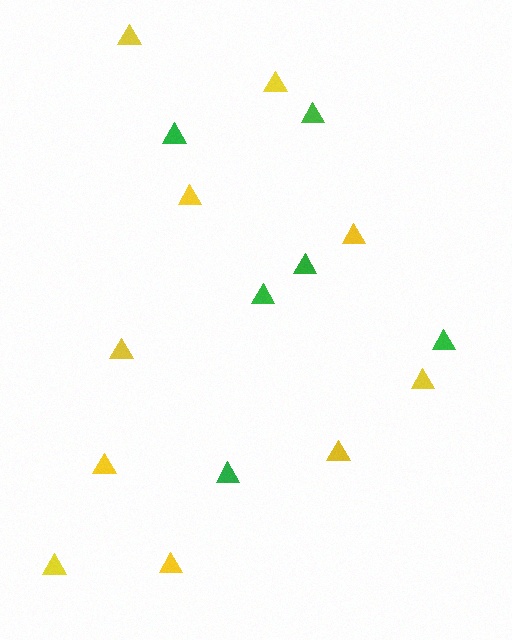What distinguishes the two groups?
There are 2 groups: one group of yellow triangles (10) and one group of green triangles (6).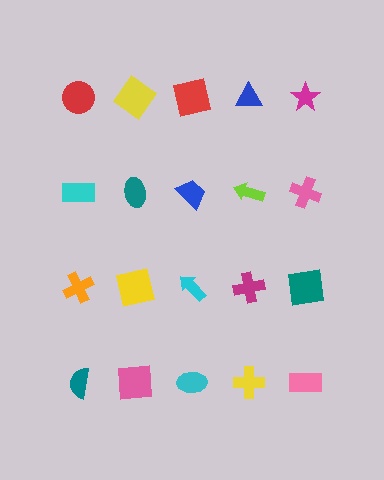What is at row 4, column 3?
A cyan ellipse.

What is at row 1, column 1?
A red circle.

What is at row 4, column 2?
A pink square.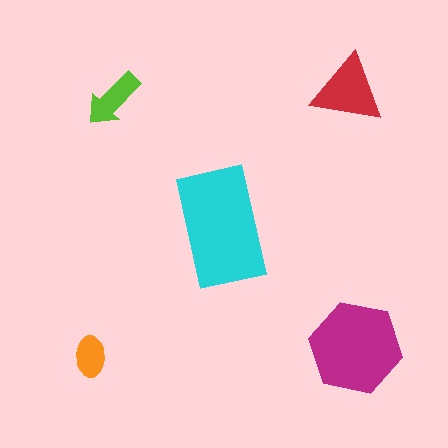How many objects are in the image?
There are 5 objects in the image.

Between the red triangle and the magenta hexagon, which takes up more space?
The magenta hexagon.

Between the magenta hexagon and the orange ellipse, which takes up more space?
The magenta hexagon.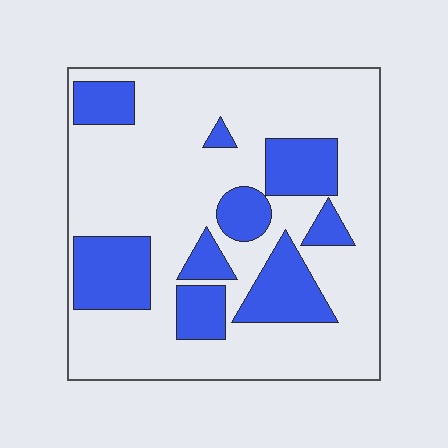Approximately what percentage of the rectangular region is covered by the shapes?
Approximately 25%.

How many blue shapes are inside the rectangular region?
9.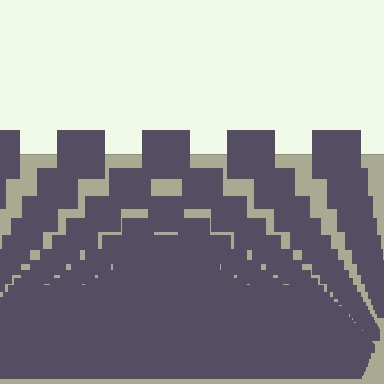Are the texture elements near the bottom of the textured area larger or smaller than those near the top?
Smaller. The gradient is inverted — elements near the bottom are smaller and denser.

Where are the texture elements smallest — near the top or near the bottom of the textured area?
Near the bottom.